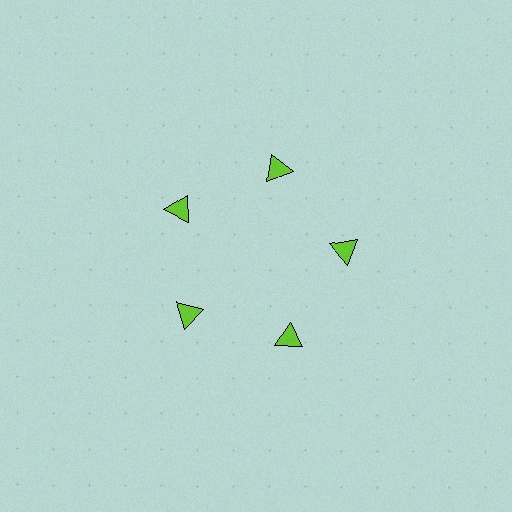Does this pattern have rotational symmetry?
Yes, this pattern has 5-fold rotational symmetry. It looks the same after rotating 72 degrees around the center.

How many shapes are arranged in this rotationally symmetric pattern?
There are 5 shapes, arranged in 5 groups of 1.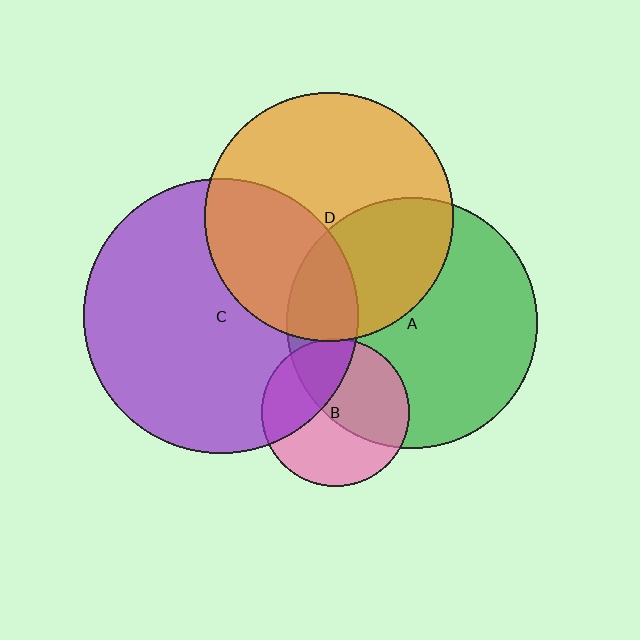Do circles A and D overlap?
Yes.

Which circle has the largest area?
Circle C (purple).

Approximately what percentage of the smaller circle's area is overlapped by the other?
Approximately 35%.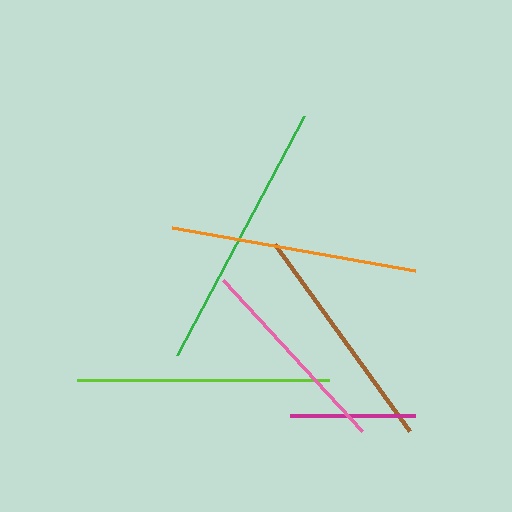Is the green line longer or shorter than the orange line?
The green line is longer than the orange line.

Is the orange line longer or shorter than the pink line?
The orange line is longer than the pink line.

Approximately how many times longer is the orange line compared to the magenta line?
The orange line is approximately 2.0 times the length of the magenta line.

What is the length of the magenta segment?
The magenta segment is approximately 124 pixels long.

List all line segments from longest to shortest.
From longest to shortest: green, lime, orange, brown, pink, magenta.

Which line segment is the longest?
The green line is the longest at approximately 271 pixels.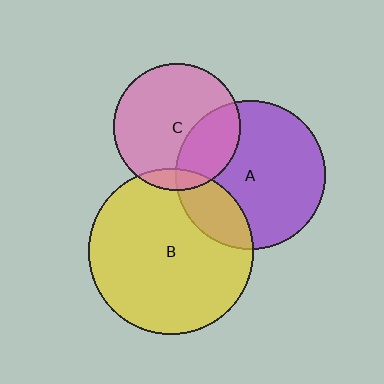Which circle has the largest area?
Circle B (yellow).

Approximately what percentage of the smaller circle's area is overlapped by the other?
Approximately 20%.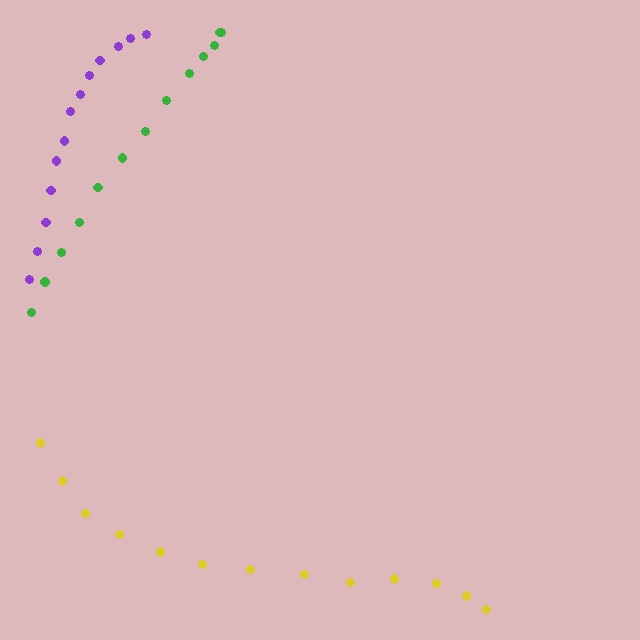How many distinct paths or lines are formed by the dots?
There are 3 distinct paths.